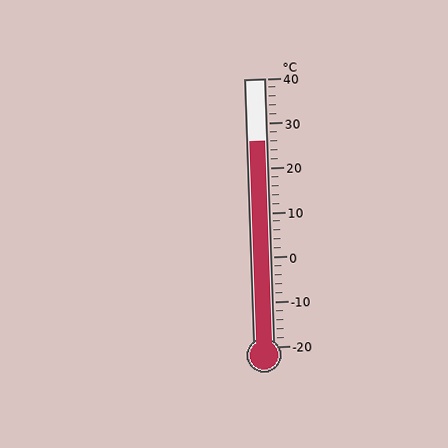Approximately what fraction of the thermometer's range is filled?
The thermometer is filled to approximately 75% of its range.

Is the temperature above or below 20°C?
The temperature is above 20°C.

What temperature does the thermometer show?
The thermometer shows approximately 26°C.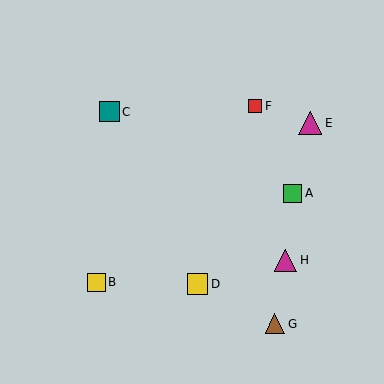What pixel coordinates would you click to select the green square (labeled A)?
Click at (293, 193) to select the green square A.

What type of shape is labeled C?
Shape C is a teal square.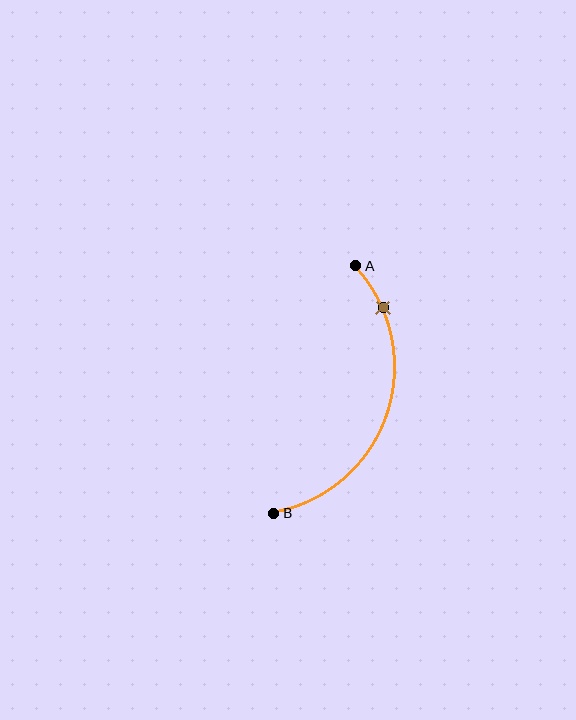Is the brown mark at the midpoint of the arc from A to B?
No. The brown mark lies on the arc but is closer to endpoint A. The arc midpoint would be at the point on the curve equidistant along the arc from both A and B.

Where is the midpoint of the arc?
The arc midpoint is the point on the curve farthest from the straight line joining A and B. It sits to the right of that line.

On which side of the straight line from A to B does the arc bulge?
The arc bulges to the right of the straight line connecting A and B.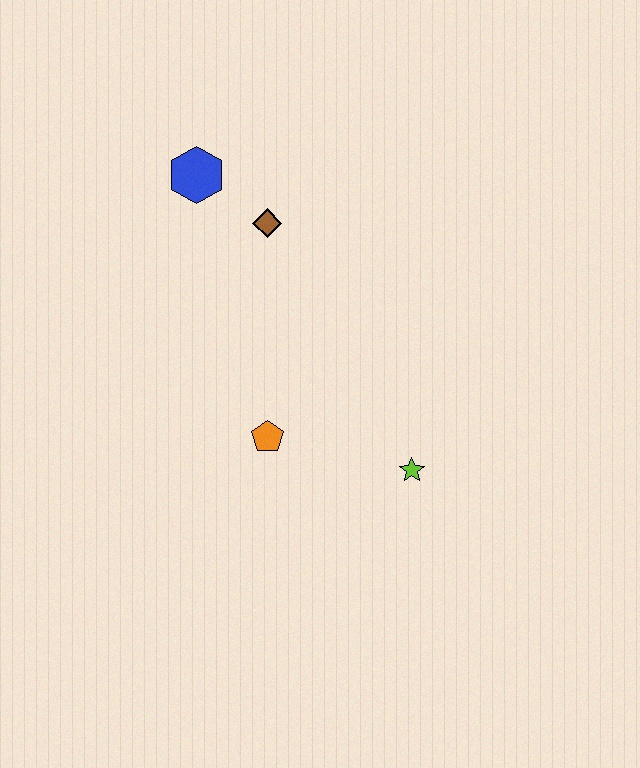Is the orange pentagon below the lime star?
No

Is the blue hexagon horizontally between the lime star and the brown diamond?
No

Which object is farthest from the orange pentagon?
The blue hexagon is farthest from the orange pentagon.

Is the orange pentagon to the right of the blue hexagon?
Yes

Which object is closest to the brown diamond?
The blue hexagon is closest to the brown diamond.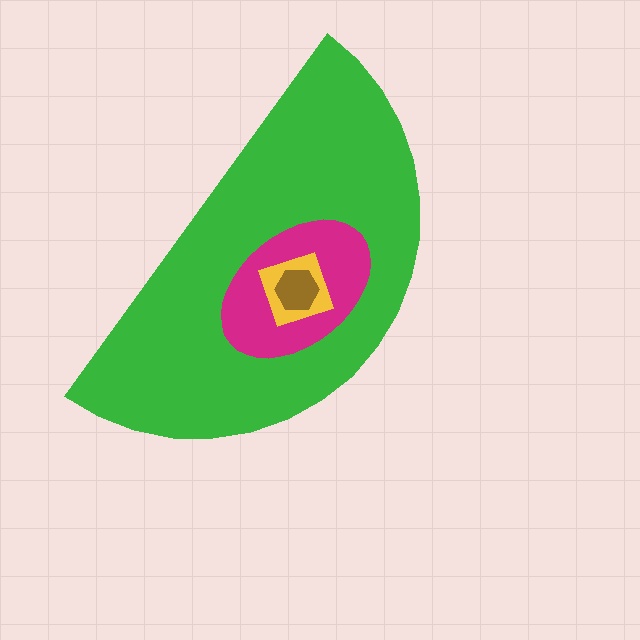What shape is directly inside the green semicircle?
The magenta ellipse.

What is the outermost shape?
The green semicircle.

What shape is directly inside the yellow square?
The brown hexagon.